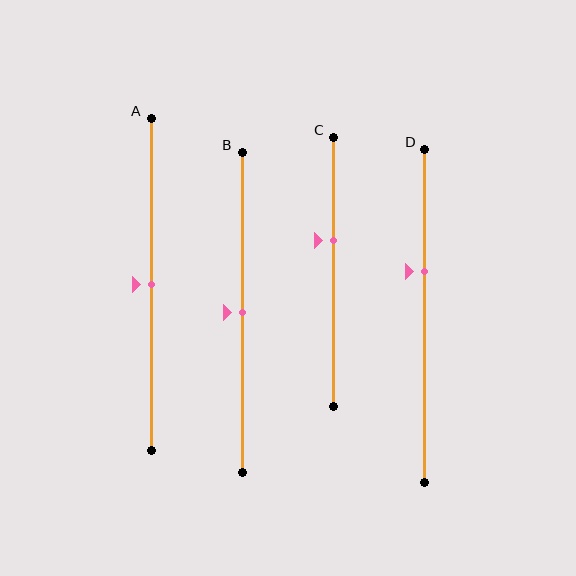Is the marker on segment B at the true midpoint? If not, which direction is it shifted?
Yes, the marker on segment B is at the true midpoint.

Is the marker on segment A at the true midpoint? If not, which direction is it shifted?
Yes, the marker on segment A is at the true midpoint.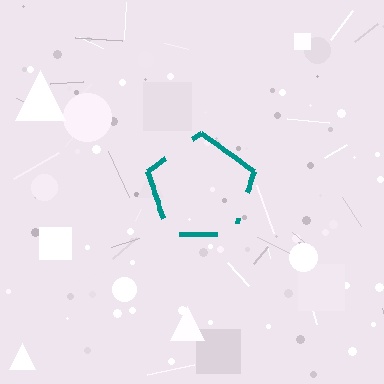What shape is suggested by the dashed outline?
The dashed outline suggests a pentagon.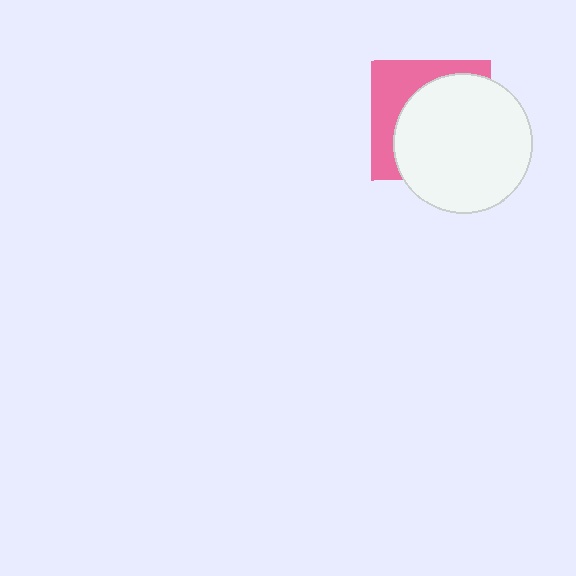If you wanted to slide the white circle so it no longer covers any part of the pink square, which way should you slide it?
Slide it toward the lower-right — that is the most direct way to separate the two shapes.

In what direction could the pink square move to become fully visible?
The pink square could move toward the upper-left. That would shift it out from behind the white circle entirely.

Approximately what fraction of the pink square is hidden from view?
Roughly 64% of the pink square is hidden behind the white circle.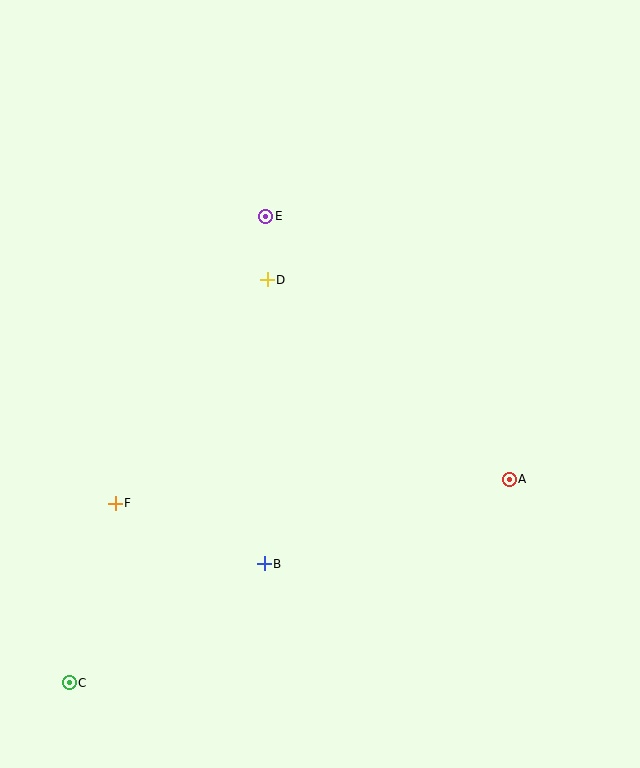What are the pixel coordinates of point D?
Point D is at (267, 280).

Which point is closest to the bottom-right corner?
Point A is closest to the bottom-right corner.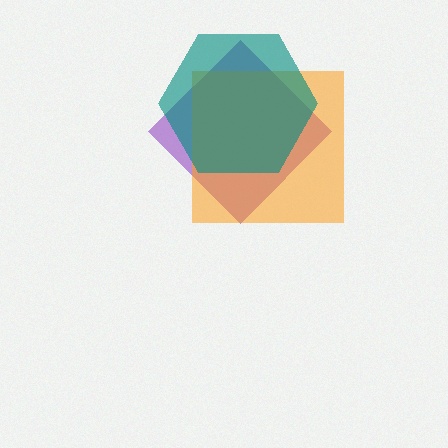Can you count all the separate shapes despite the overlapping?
Yes, there are 3 separate shapes.